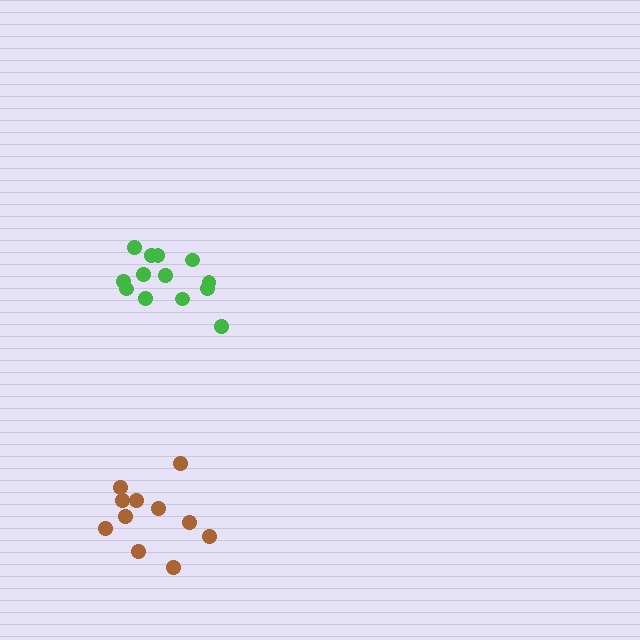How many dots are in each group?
Group 1: 13 dots, Group 2: 11 dots (24 total).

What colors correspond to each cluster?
The clusters are colored: green, brown.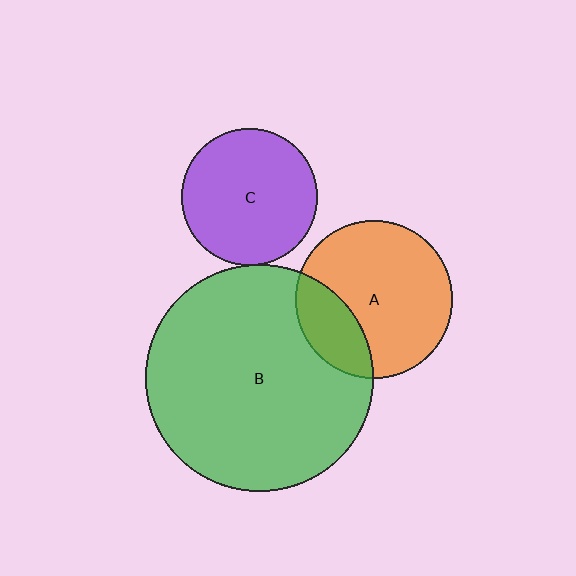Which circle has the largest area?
Circle B (green).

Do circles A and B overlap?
Yes.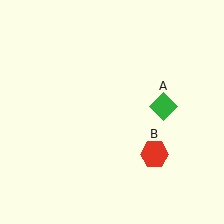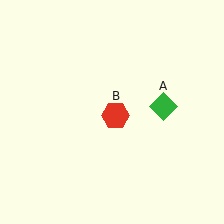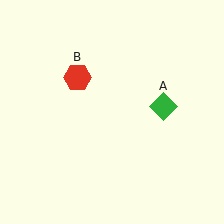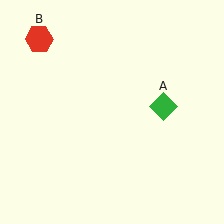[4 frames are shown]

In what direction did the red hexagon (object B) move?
The red hexagon (object B) moved up and to the left.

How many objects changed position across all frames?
1 object changed position: red hexagon (object B).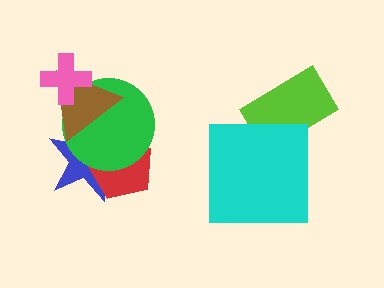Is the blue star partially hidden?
Yes, it is partially covered by another shape.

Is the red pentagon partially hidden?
Yes, it is partially covered by another shape.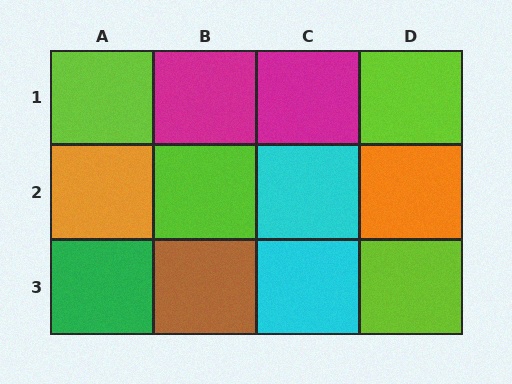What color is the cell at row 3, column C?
Cyan.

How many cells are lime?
4 cells are lime.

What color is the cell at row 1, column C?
Magenta.